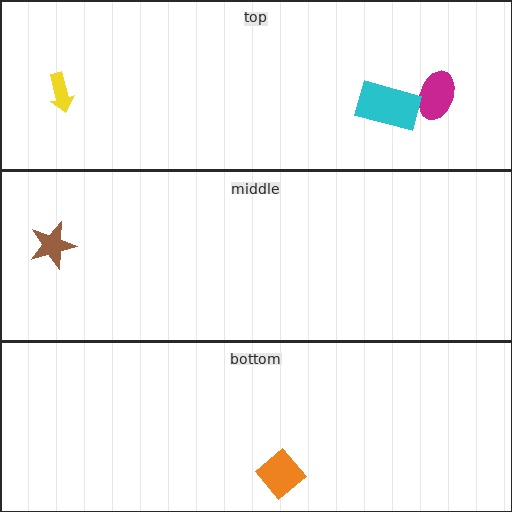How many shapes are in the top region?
3.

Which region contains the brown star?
The middle region.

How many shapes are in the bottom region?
1.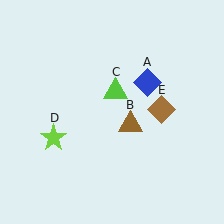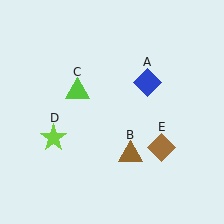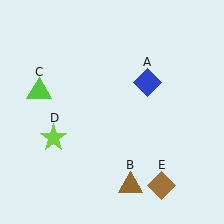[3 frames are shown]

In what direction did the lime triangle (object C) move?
The lime triangle (object C) moved left.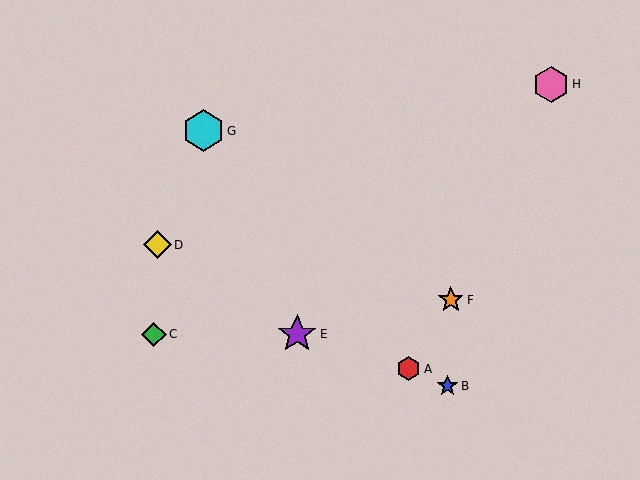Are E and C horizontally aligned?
Yes, both are at y≈334.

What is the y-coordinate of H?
Object H is at y≈84.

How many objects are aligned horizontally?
2 objects (C, E) are aligned horizontally.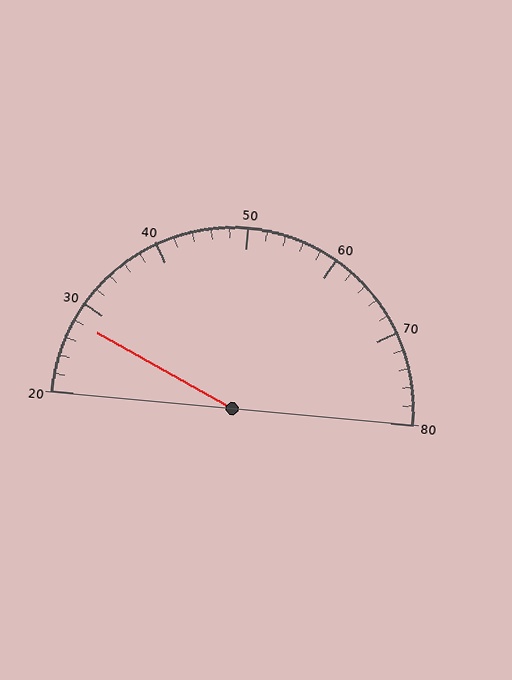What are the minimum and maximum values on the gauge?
The gauge ranges from 20 to 80.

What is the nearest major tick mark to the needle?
The nearest major tick mark is 30.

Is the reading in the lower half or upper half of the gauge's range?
The reading is in the lower half of the range (20 to 80).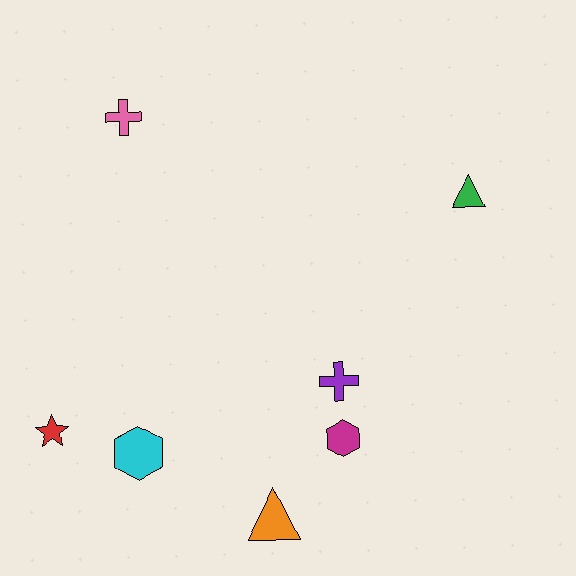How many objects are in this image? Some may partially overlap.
There are 7 objects.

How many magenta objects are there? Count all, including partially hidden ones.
There is 1 magenta object.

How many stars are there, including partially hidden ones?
There is 1 star.